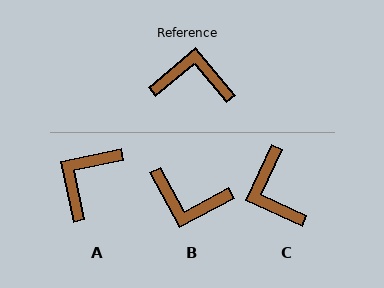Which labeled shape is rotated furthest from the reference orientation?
B, about 168 degrees away.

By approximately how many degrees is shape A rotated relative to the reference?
Approximately 61 degrees counter-clockwise.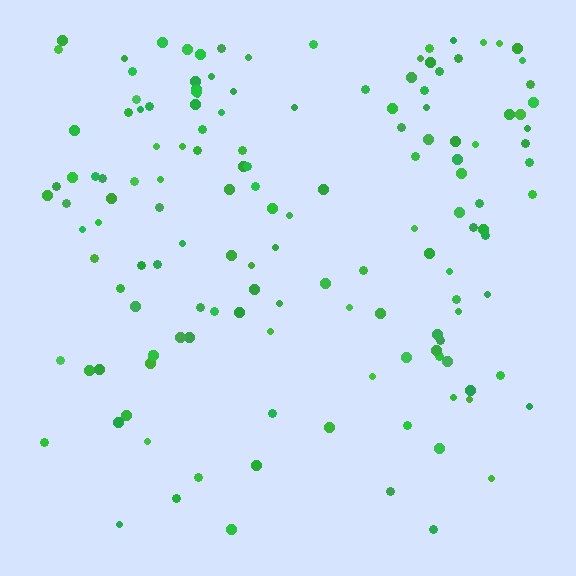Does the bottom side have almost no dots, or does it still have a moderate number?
Still a moderate number, just noticeably fewer than the top.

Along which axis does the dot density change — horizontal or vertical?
Vertical.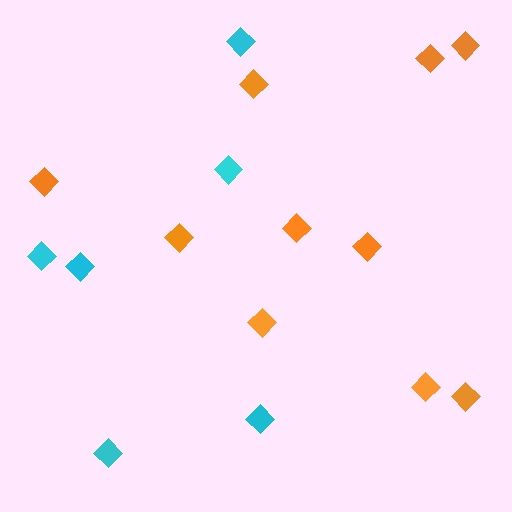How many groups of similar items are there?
There are 2 groups: one group of orange diamonds (10) and one group of cyan diamonds (6).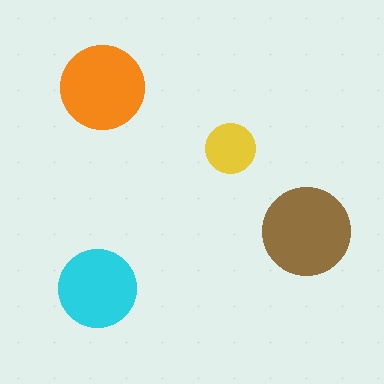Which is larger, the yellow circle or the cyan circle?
The cyan one.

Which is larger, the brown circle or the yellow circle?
The brown one.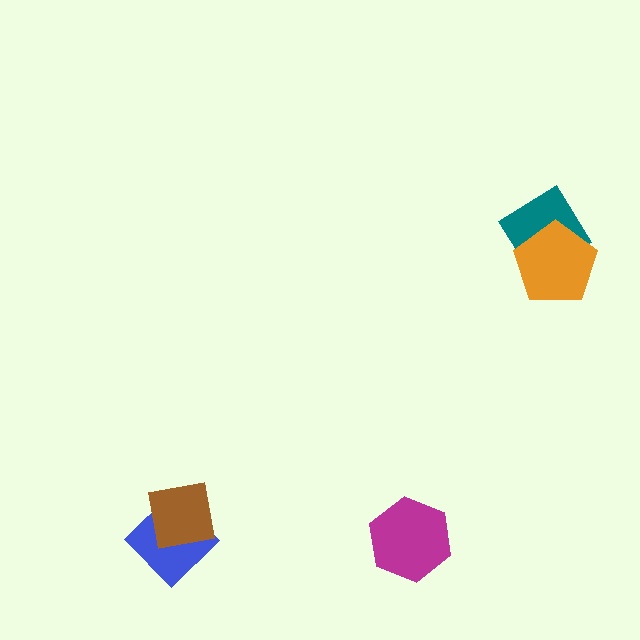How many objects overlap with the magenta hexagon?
0 objects overlap with the magenta hexagon.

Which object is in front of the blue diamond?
The brown square is in front of the blue diamond.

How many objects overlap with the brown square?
1 object overlaps with the brown square.